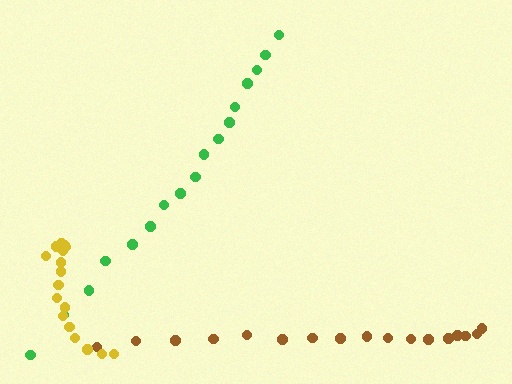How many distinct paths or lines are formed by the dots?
There are 3 distinct paths.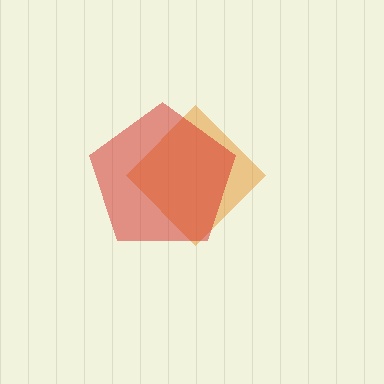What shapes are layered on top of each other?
The layered shapes are: an orange diamond, a red pentagon.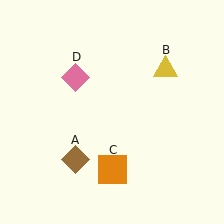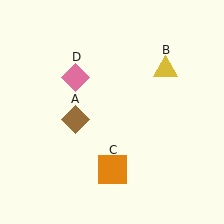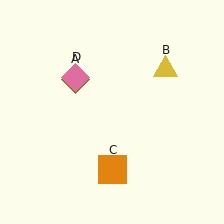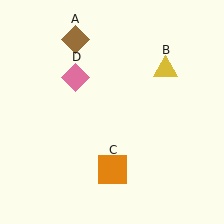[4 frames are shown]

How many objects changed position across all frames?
1 object changed position: brown diamond (object A).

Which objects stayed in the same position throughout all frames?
Yellow triangle (object B) and orange square (object C) and pink diamond (object D) remained stationary.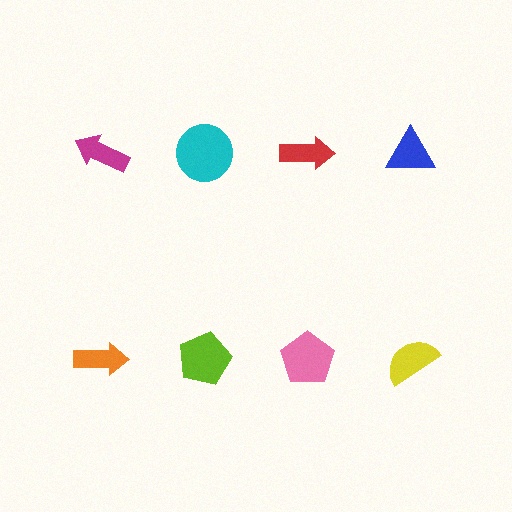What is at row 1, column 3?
A red arrow.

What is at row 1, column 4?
A blue triangle.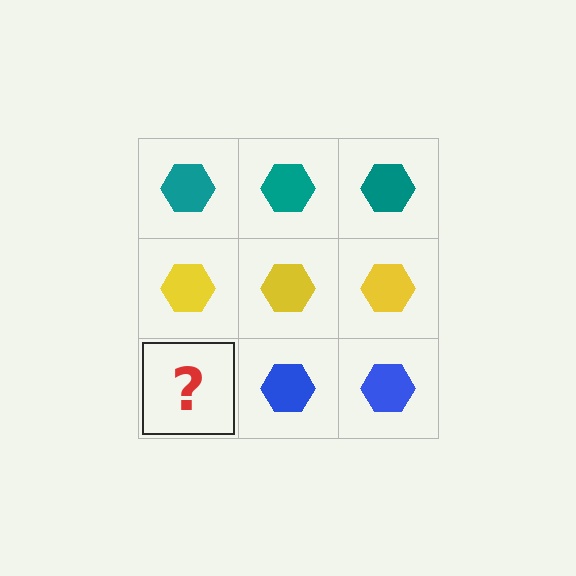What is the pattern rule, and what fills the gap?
The rule is that each row has a consistent color. The gap should be filled with a blue hexagon.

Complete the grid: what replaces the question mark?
The question mark should be replaced with a blue hexagon.